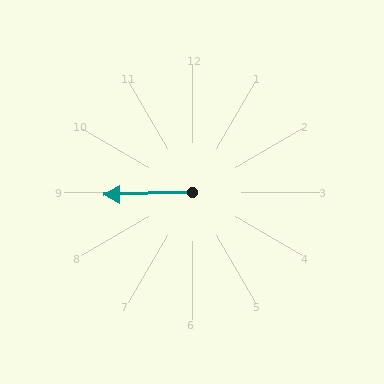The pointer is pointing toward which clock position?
Roughly 9 o'clock.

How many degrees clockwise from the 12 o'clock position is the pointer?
Approximately 268 degrees.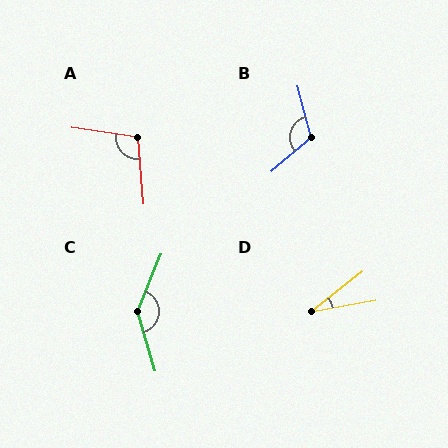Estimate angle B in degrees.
Approximately 116 degrees.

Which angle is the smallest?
D, at approximately 29 degrees.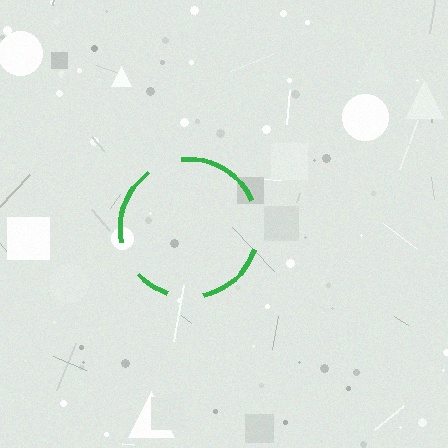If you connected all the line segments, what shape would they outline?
They would outline a circle.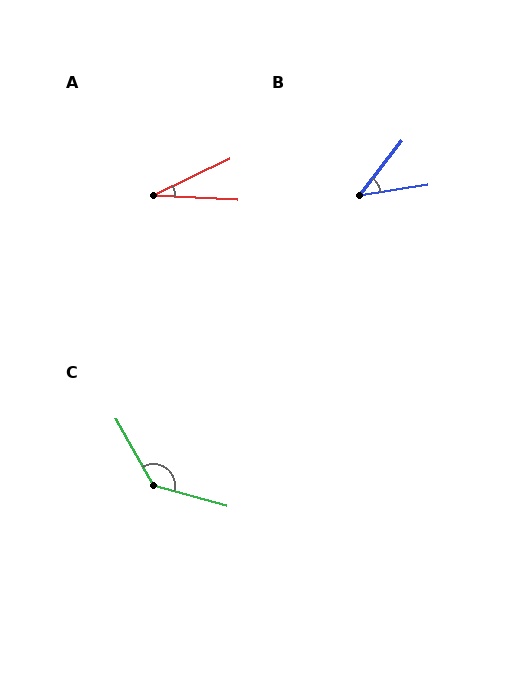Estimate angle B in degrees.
Approximately 44 degrees.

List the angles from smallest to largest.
A (29°), B (44°), C (135°).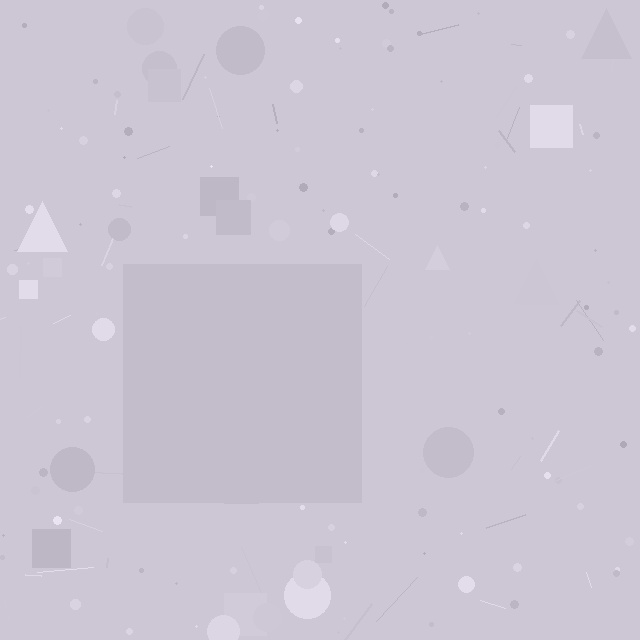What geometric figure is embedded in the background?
A square is embedded in the background.